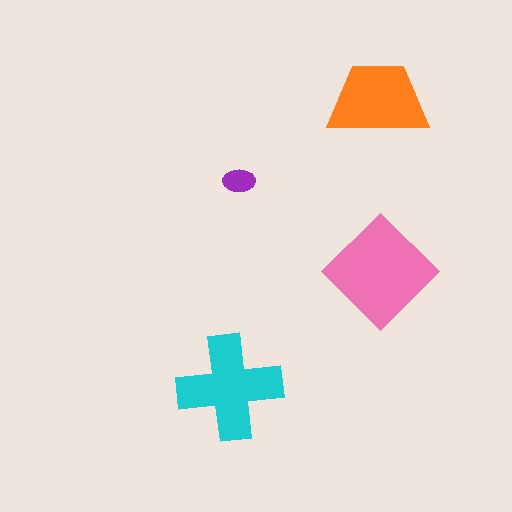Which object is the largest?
The pink diamond.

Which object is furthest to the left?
The cyan cross is leftmost.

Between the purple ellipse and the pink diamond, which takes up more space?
The pink diamond.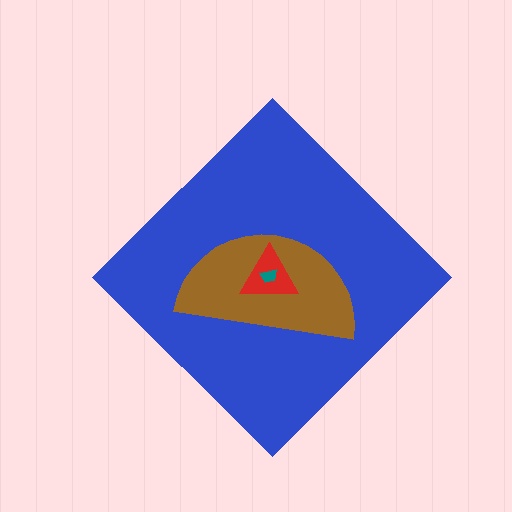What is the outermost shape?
The blue diamond.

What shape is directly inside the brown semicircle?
The red triangle.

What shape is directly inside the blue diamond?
The brown semicircle.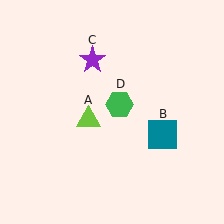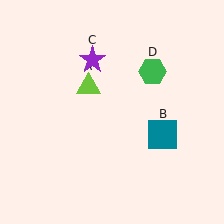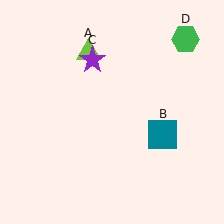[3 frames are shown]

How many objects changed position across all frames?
2 objects changed position: lime triangle (object A), green hexagon (object D).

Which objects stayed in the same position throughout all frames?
Teal square (object B) and purple star (object C) remained stationary.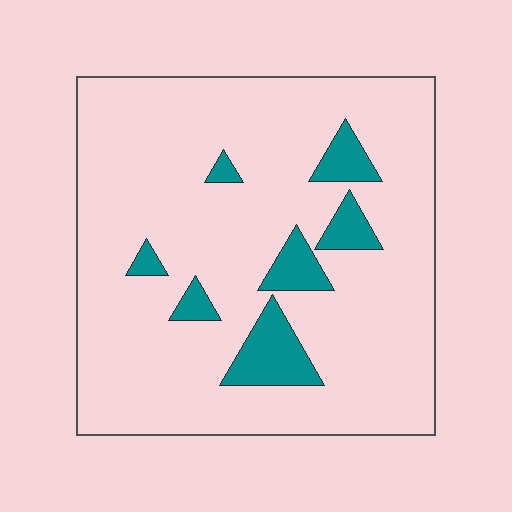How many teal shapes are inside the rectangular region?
7.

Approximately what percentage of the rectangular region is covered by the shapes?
Approximately 10%.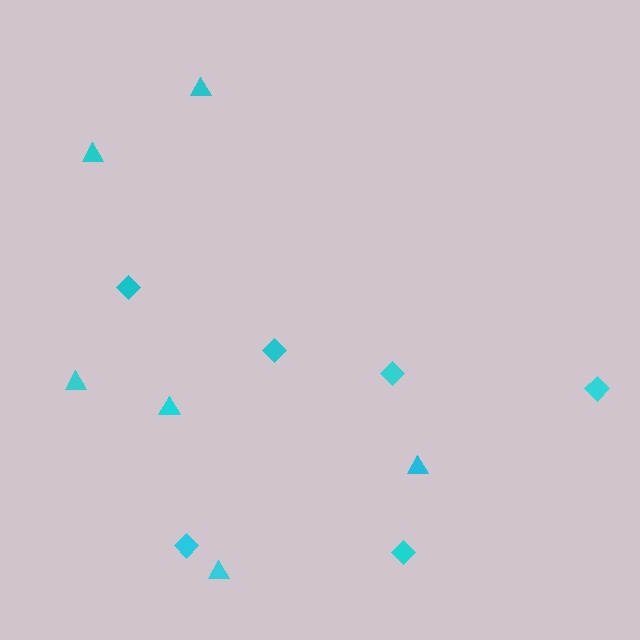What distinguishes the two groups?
There are 2 groups: one group of diamonds (6) and one group of triangles (6).